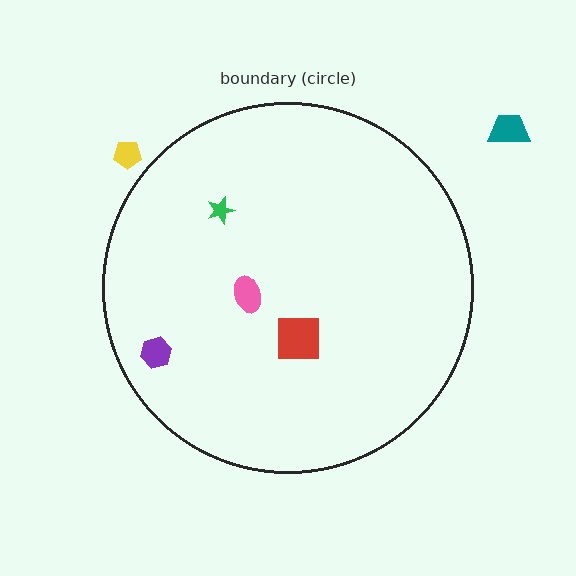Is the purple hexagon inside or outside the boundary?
Inside.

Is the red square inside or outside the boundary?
Inside.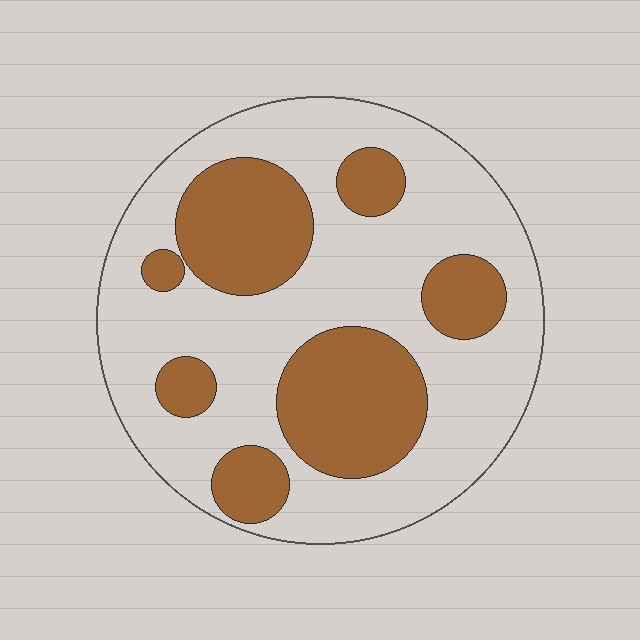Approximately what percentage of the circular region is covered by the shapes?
Approximately 35%.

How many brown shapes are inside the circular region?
7.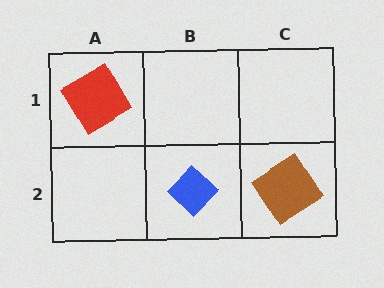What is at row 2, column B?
A blue diamond.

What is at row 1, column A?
A red diamond.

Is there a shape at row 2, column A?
No, that cell is empty.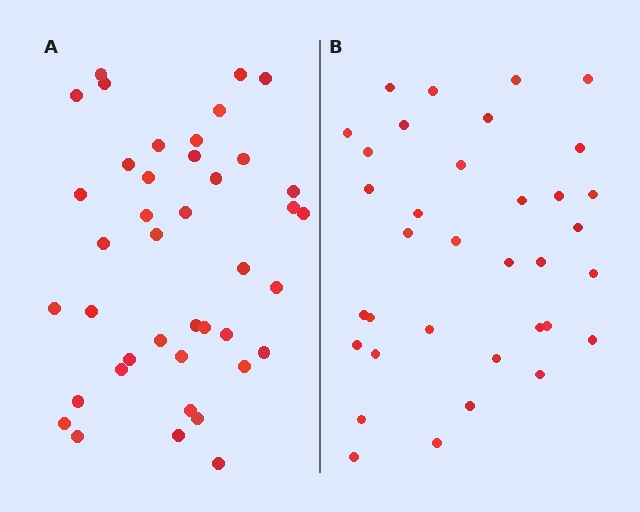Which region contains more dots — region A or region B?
Region A (the left region) has more dots.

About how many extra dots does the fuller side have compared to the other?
Region A has about 6 more dots than region B.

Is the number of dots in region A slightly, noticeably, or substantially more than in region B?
Region A has only slightly more — the two regions are fairly close. The ratio is roughly 1.2 to 1.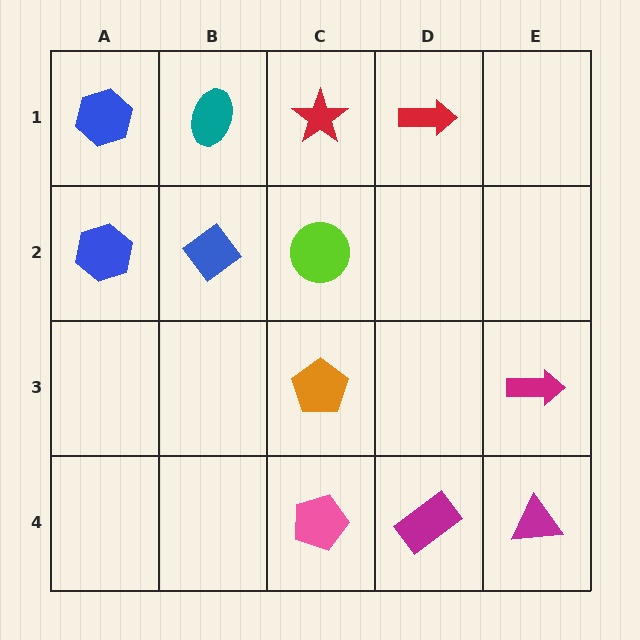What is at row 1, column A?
A blue hexagon.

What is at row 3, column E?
A magenta arrow.